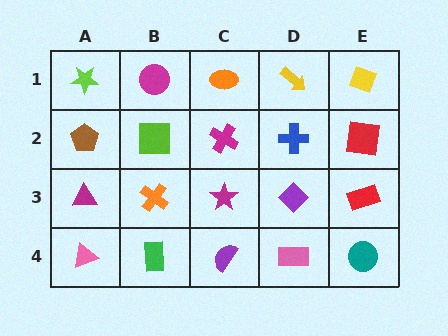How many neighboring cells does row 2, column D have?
4.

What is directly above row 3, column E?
A red square.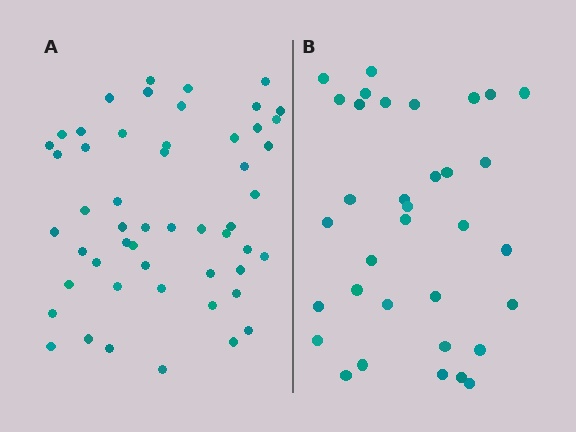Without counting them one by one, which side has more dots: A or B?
Region A (the left region) has more dots.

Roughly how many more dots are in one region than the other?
Region A has approximately 20 more dots than region B.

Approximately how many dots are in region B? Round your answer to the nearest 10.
About 30 dots. (The exact count is 34, which rounds to 30.)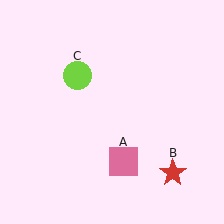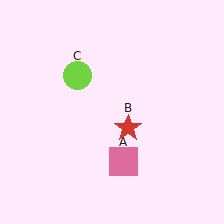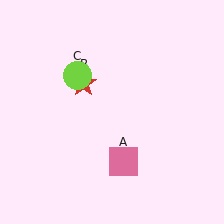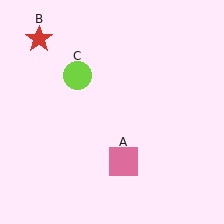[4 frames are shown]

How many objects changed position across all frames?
1 object changed position: red star (object B).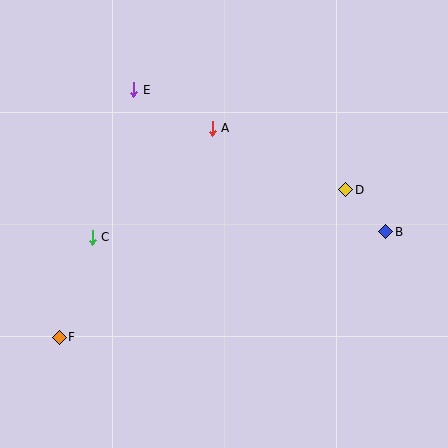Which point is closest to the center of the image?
Point A at (212, 128) is closest to the center.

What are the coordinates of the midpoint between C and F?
The midpoint between C and F is at (76, 287).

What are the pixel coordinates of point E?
Point E is at (134, 90).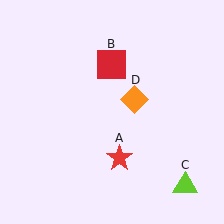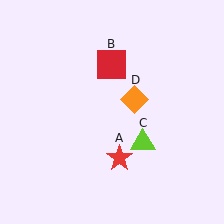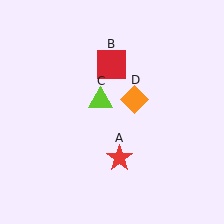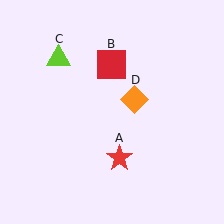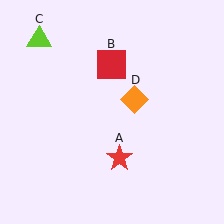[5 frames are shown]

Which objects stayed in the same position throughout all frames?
Red star (object A) and red square (object B) and orange diamond (object D) remained stationary.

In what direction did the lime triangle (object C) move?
The lime triangle (object C) moved up and to the left.